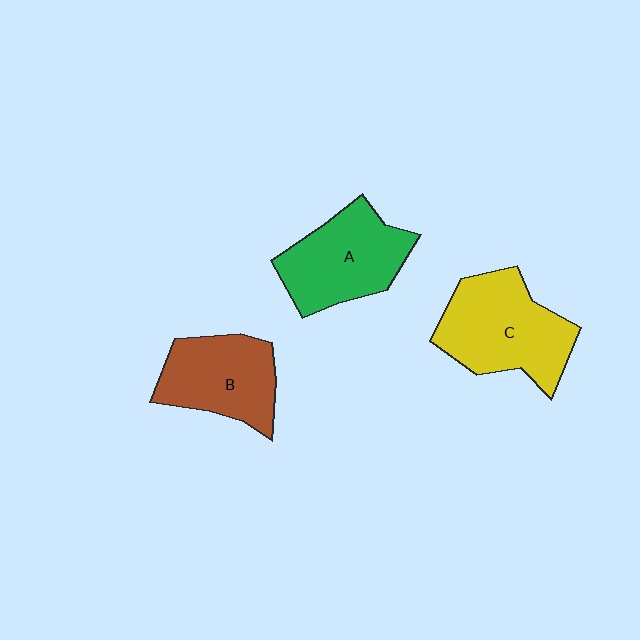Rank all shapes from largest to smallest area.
From largest to smallest: C (yellow), A (green), B (brown).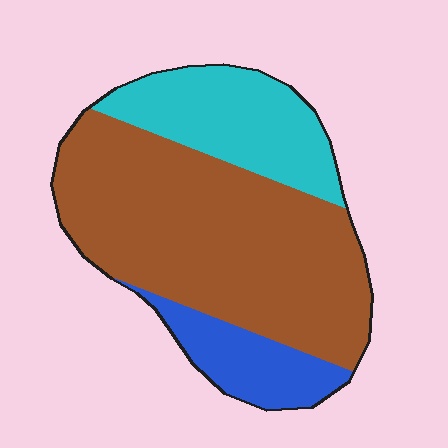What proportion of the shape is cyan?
Cyan takes up less than a quarter of the shape.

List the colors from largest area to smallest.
From largest to smallest: brown, cyan, blue.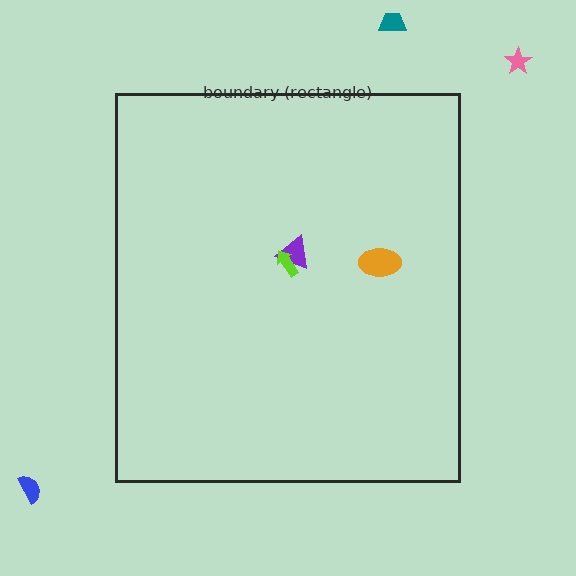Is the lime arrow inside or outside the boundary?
Inside.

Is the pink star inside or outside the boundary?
Outside.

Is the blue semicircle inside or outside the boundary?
Outside.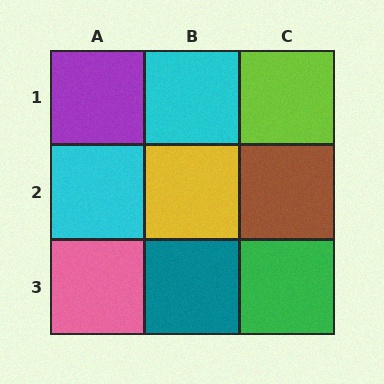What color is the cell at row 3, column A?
Pink.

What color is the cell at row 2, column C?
Brown.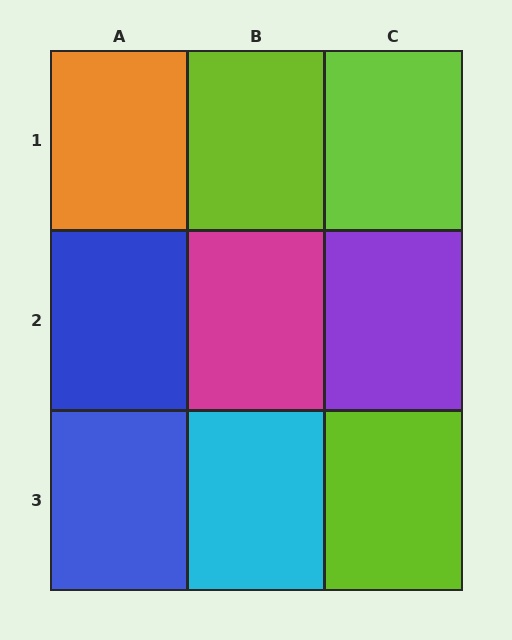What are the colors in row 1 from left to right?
Orange, lime, lime.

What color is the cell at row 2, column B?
Magenta.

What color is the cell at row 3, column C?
Lime.